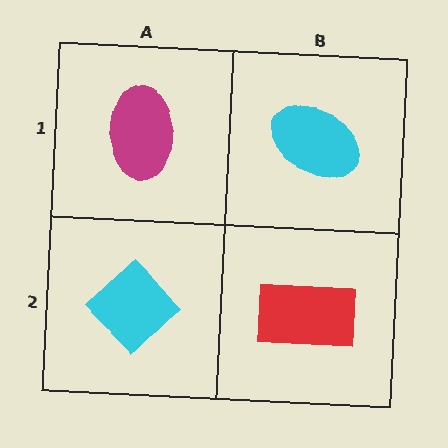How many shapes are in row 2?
2 shapes.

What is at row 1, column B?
A cyan ellipse.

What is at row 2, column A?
A cyan diamond.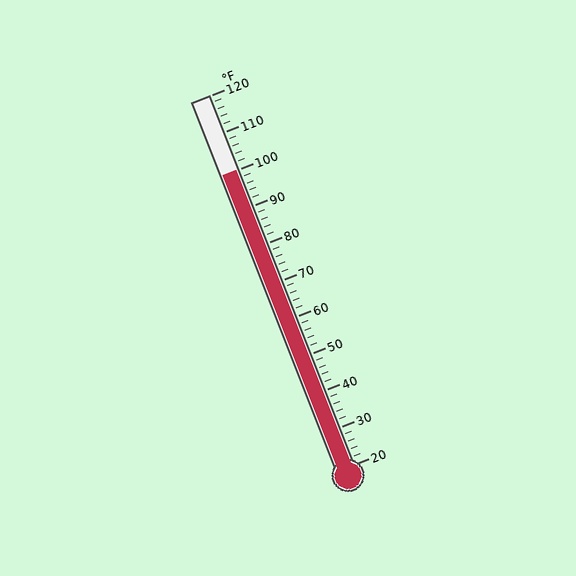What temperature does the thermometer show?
The thermometer shows approximately 100°F.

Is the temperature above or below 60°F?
The temperature is above 60°F.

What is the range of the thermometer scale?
The thermometer scale ranges from 20°F to 120°F.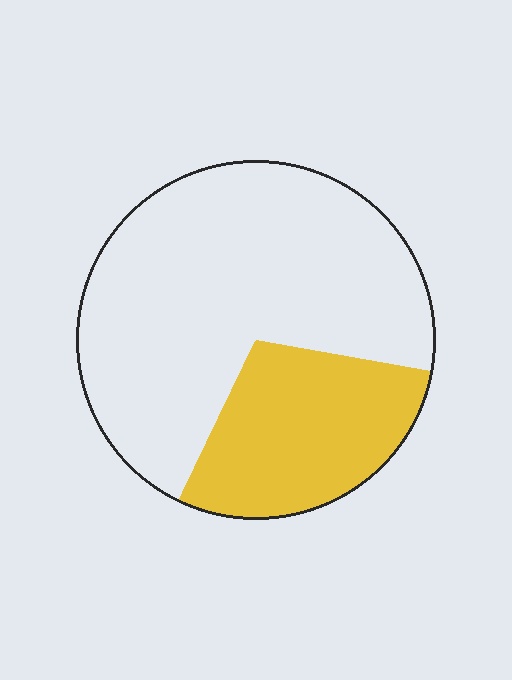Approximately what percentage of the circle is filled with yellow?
Approximately 30%.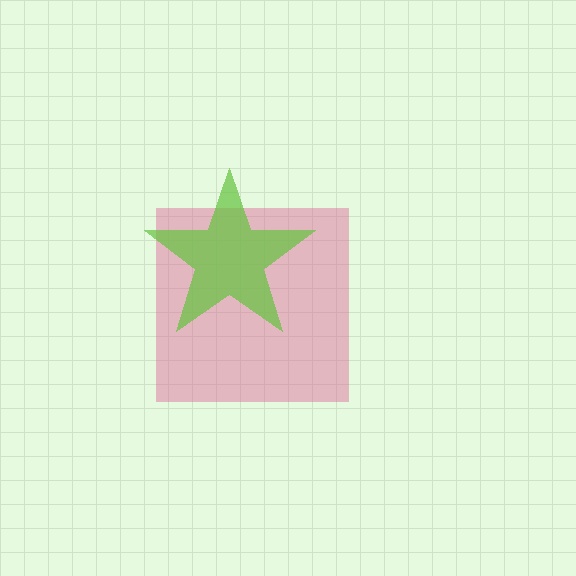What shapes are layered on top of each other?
The layered shapes are: a pink square, a lime star.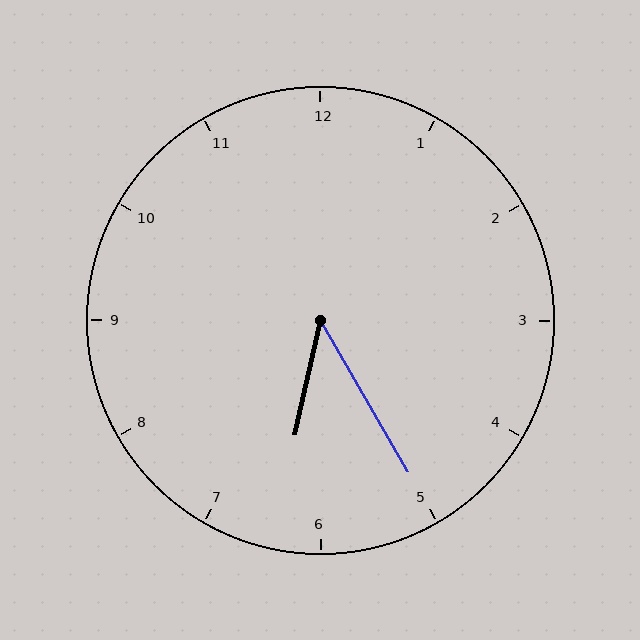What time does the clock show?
6:25.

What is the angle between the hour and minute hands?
Approximately 42 degrees.